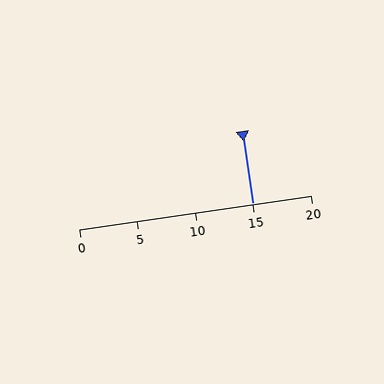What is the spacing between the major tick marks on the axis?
The major ticks are spaced 5 apart.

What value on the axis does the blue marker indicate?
The marker indicates approximately 15.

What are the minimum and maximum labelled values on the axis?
The axis runs from 0 to 20.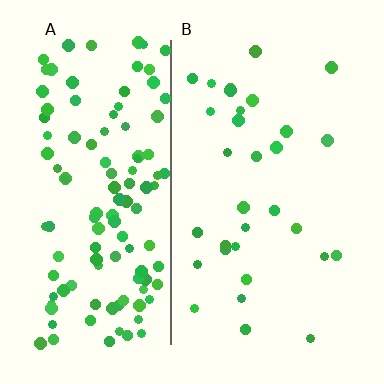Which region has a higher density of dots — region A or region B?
A (the left).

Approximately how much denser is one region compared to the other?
Approximately 3.8× — region A over region B.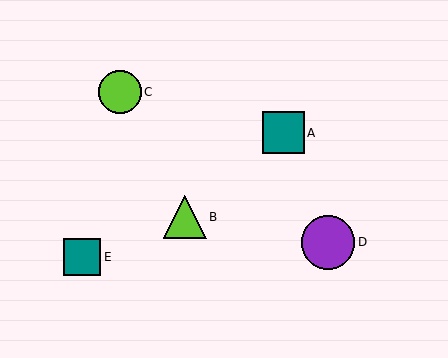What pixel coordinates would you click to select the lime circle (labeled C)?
Click at (120, 92) to select the lime circle C.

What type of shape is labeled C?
Shape C is a lime circle.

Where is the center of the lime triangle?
The center of the lime triangle is at (185, 217).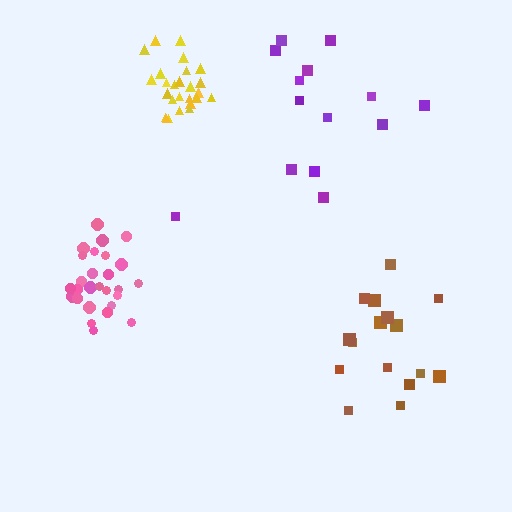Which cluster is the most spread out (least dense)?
Purple.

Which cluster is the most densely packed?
Yellow.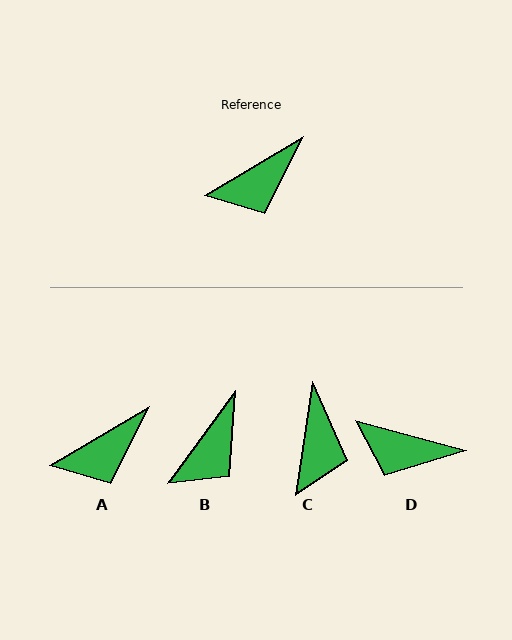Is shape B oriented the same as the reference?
No, it is off by about 23 degrees.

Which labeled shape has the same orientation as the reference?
A.